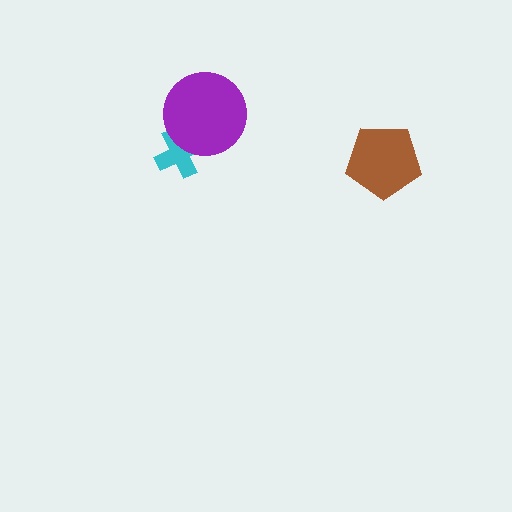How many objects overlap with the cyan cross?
1 object overlaps with the cyan cross.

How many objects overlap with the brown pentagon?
0 objects overlap with the brown pentagon.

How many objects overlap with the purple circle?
1 object overlaps with the purple circle.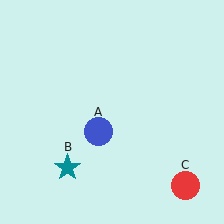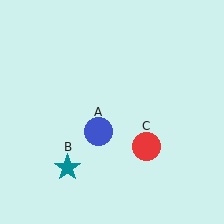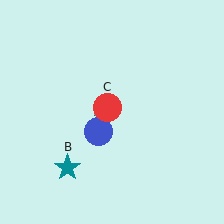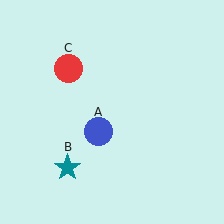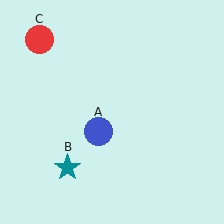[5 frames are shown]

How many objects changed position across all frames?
1 object changed position: red circle (object C).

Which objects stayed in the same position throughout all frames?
Blue circle (object A) and teal star (object B) remained stationary.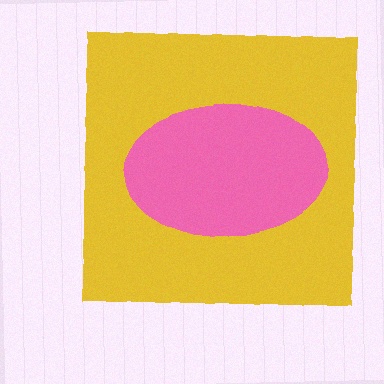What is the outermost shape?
The yellow square.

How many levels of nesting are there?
2.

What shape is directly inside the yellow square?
The pink ellipse.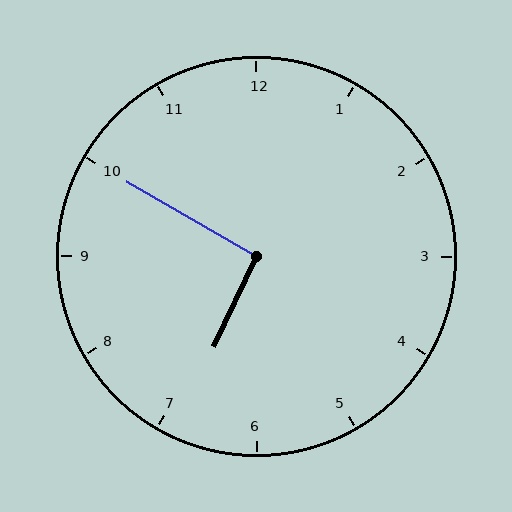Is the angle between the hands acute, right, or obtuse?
It is right.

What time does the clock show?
6:50.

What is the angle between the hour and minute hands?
Approximately 95 degrees.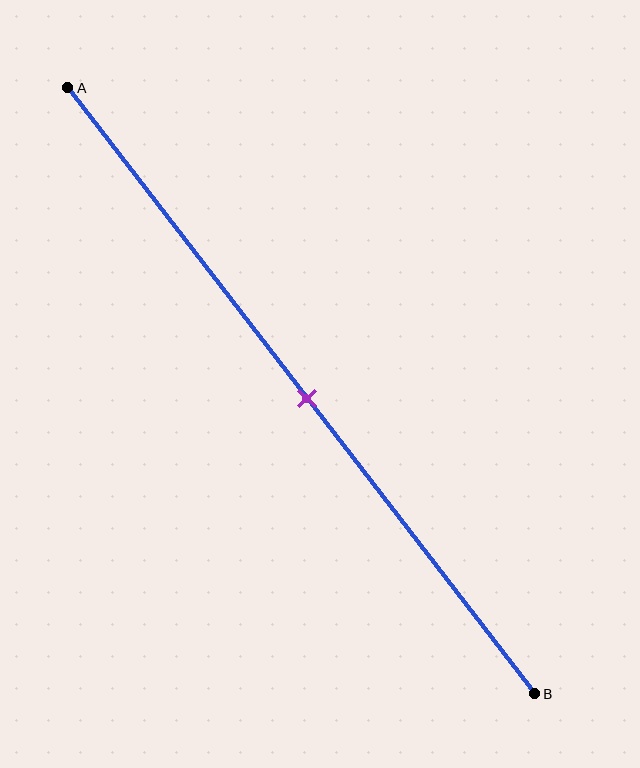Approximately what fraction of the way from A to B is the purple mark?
The purple mark is approximately 50% of the way from A to B.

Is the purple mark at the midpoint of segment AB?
Yes, the mark is approximately at the midpoint.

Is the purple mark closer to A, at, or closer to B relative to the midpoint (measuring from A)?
The purple mark is approximately at the midpoint of segment AB.